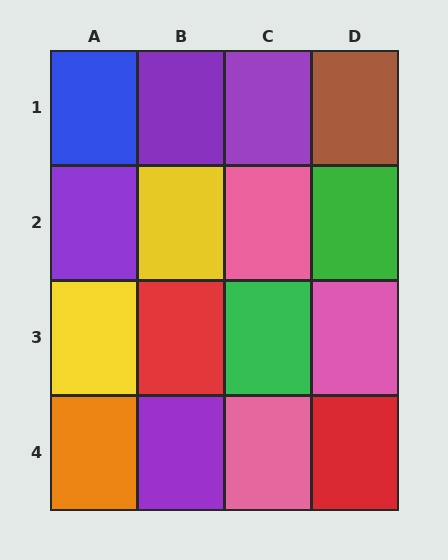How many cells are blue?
1 cell is blue.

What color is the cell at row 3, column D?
Pink.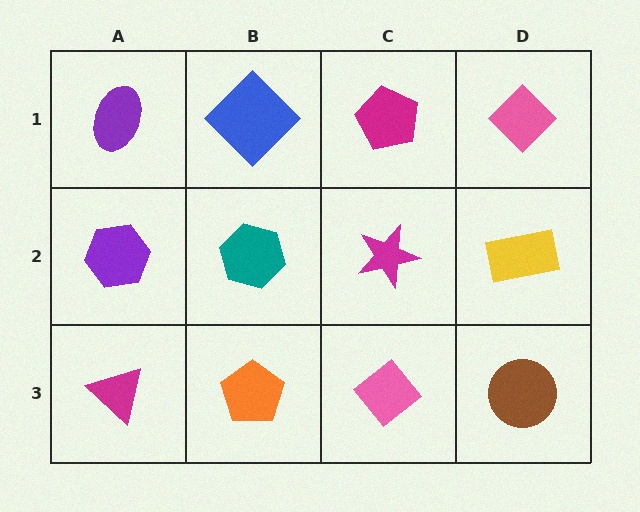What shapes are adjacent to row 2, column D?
A pink diamond (row 1, column D), a brown circle (row 3, column D), a magenta star (row 2, column C).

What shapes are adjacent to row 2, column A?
A purple ellipse (row 1, column A), a magenta triangle (row 3, column A), a teal hexagon (row 2, column B).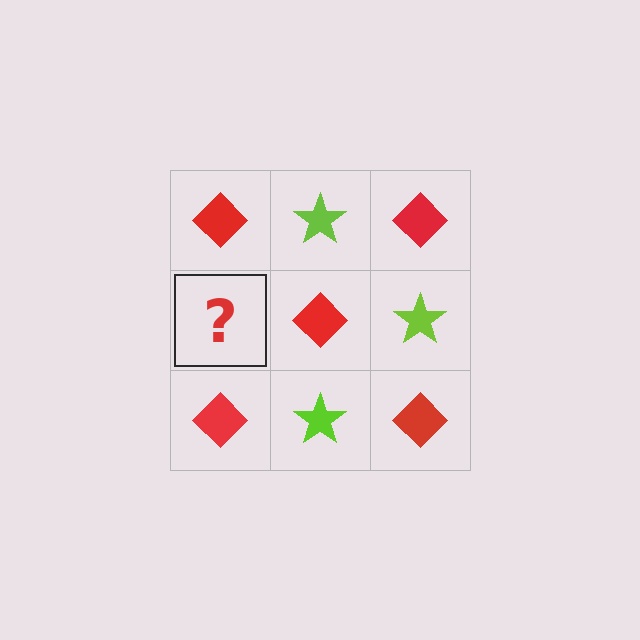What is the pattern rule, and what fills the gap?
The rule is that it alternates red diamond and lime star in a checkerboard pattern. The gap should be filled with a lime star.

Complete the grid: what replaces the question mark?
The question mark should be replaced with a lime star.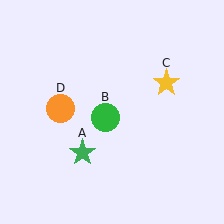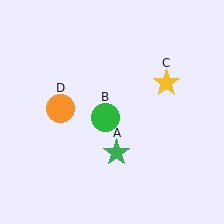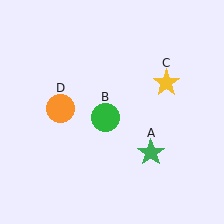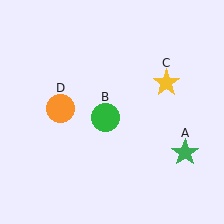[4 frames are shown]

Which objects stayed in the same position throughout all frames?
Green circle (object B) and yellow star (object C) and orange circle (object D) remained stationary.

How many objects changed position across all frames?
1 object changed position: green star (object A).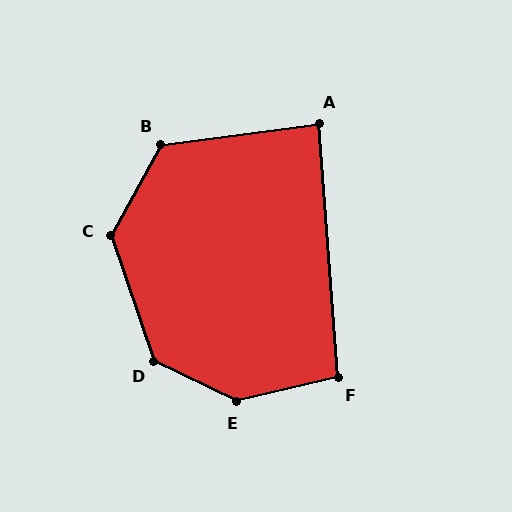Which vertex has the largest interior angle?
E, at approximately 141 degrees.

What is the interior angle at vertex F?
Approximately 99 degrees (obtuse).